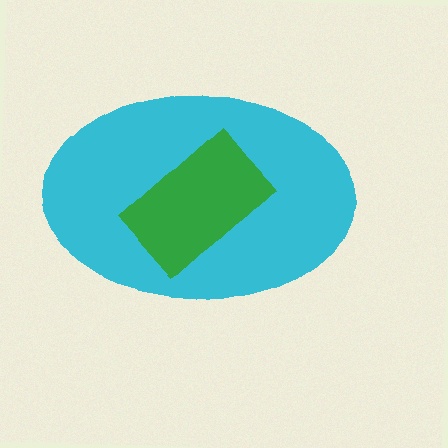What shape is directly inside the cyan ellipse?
The green rectangle.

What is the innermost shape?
The green rectangle.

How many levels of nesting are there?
2.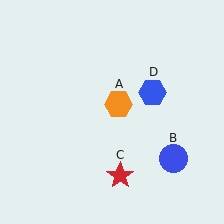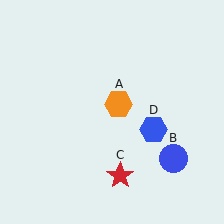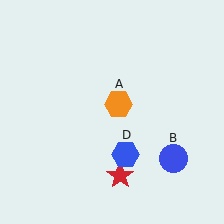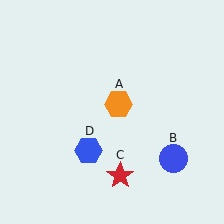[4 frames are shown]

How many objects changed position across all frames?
1 object changed position: blue hexagon (object D).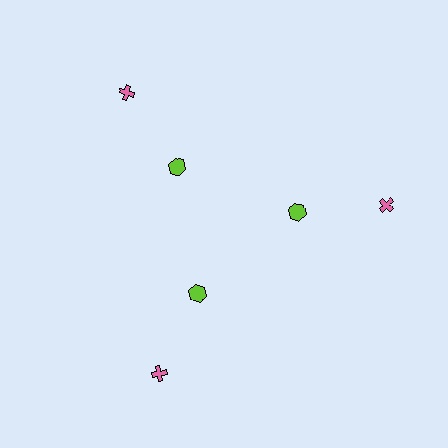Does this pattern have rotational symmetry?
Yes, this pattern has 3-fold rotational symmetry. It looks the same after rotating 120 degrees around the center.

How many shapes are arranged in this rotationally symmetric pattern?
There are 6 shapes, arranged in 3 groups of 2.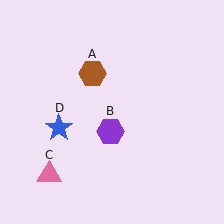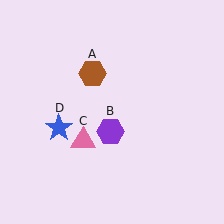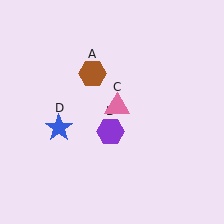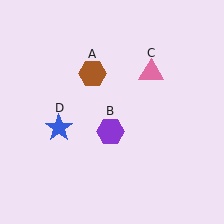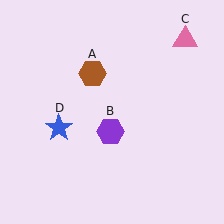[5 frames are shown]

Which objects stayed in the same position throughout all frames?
Brown hexagon (object A) and purple hexagon (object B) and blue star (object D) remained stationary.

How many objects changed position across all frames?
1 object changed position: pink triangle (object C).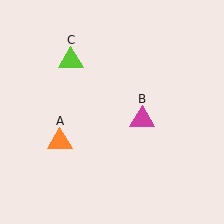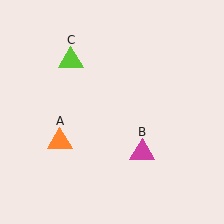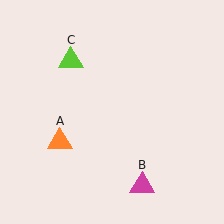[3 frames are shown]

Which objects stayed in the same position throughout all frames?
Orange triangle (object A) and lime triangle (object C) remained stationary.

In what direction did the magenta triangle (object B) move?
The magenta triangle (object B) moved down.